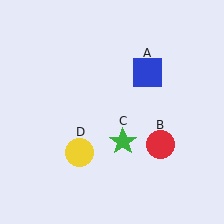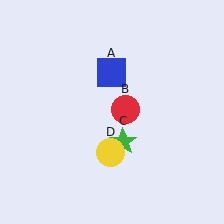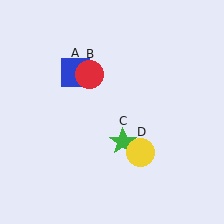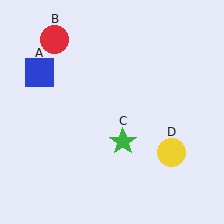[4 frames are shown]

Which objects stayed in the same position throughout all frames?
Green star (object C) remained stationary.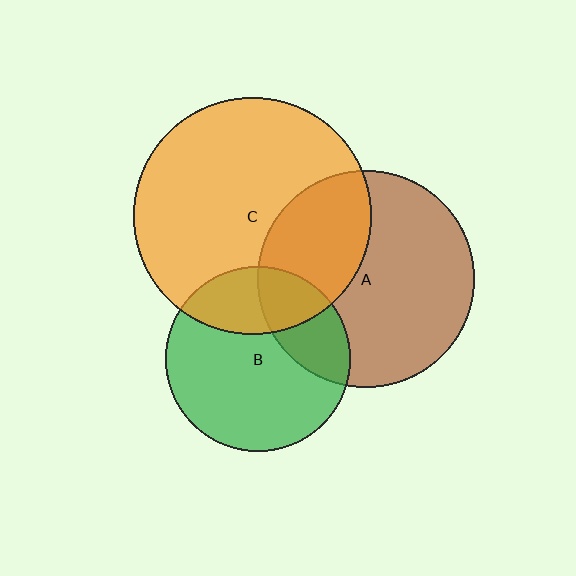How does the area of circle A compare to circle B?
Approximately 1.4 times.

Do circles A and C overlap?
Yes.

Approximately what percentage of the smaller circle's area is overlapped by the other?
Approximately 35%.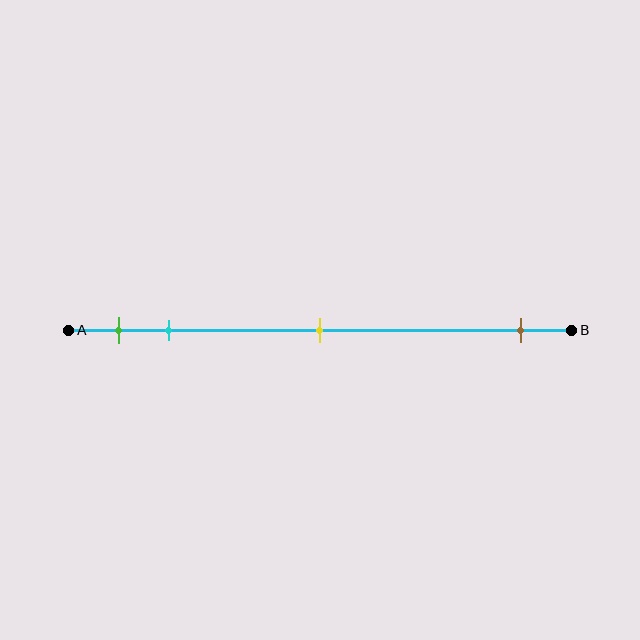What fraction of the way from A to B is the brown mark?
The brown mark is approximately 90% (0.9) of the way from A to B.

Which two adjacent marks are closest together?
The green and cyan marks are the closest adjacent pair.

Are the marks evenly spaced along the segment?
No, the marks are not evenly spaced.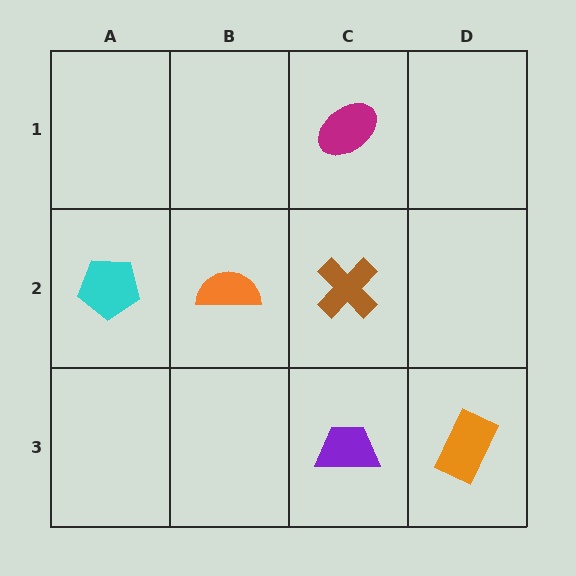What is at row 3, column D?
An orange rectangle.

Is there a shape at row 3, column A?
No, that cell is empty.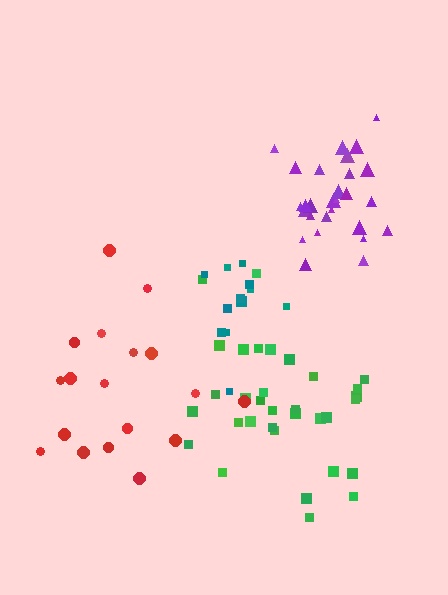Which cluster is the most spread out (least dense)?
Red.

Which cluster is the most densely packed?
Purple.